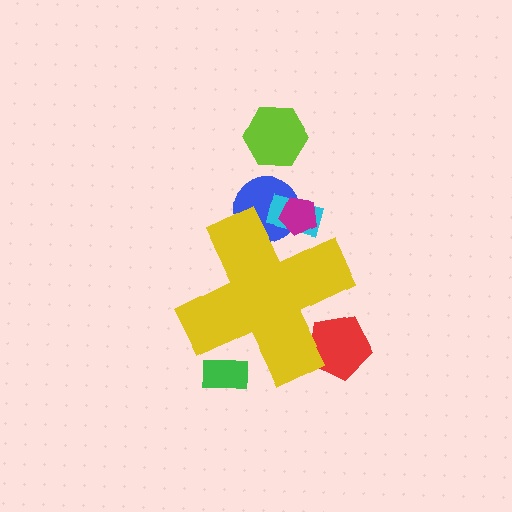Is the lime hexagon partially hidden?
No, the lime hexagon is fully visible.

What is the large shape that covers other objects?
A yellow cross.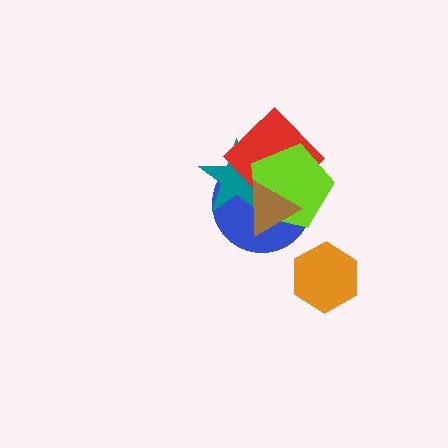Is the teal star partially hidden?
Yes, it is partially covered by another shape.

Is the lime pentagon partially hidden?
Yes, it is partially covered by another shape.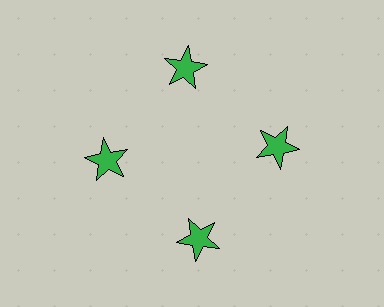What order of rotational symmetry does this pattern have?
This pattern has 4-fold rotational symmetry.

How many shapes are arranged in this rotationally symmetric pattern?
There are 4 shapes, arranged in 4 groups of 1.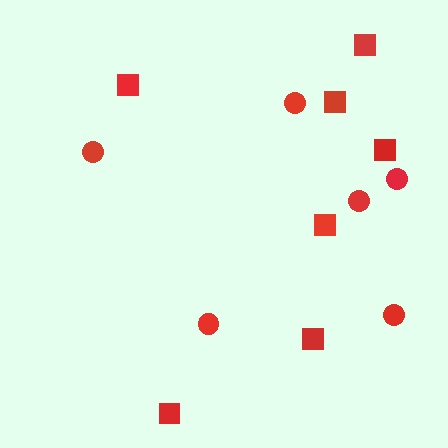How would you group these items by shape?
There are 2 groups: one group of squares (7) and one group of circles (6).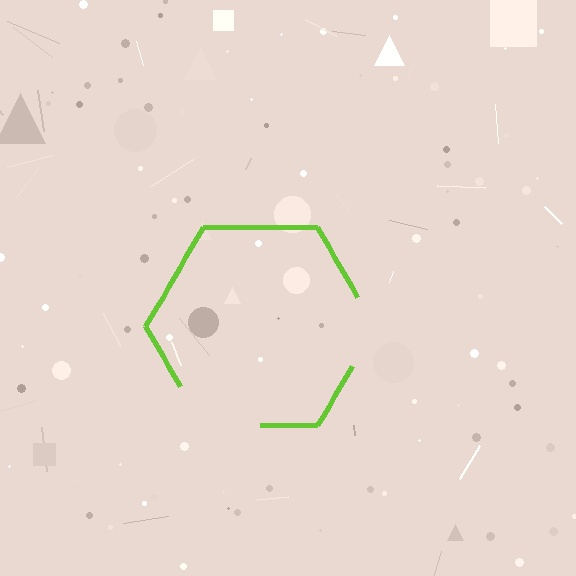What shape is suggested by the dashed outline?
The dashed outline suggests a hexagon.